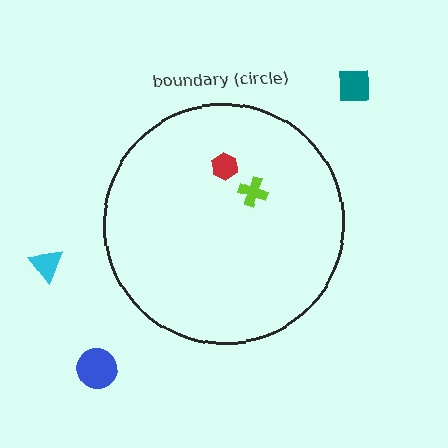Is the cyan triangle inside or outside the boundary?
Outside.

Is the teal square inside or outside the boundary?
Outside.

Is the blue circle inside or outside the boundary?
Outside.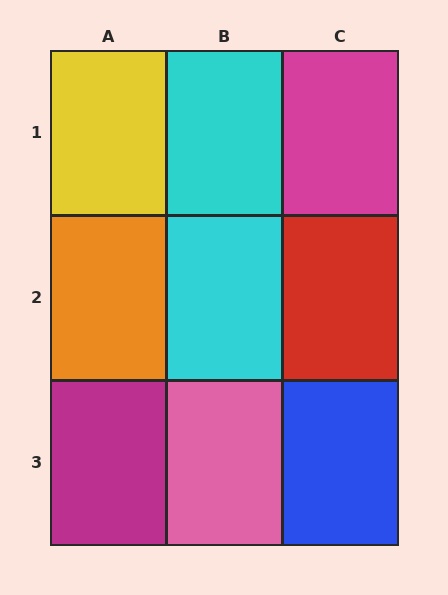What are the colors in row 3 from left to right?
Magenta, pink, blue.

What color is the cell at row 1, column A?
Yellow.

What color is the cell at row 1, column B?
Cyan.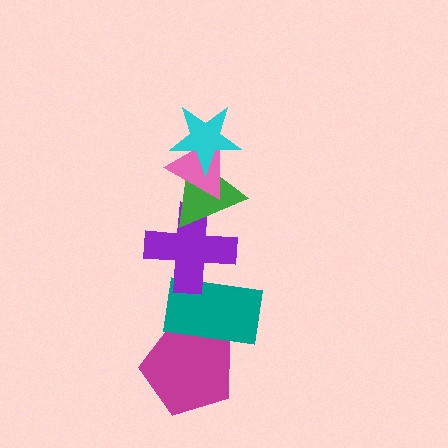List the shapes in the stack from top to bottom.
From top to bottom: the cyan star, the pink triangle, the green triangle, the purple cross, the teal rectangle, the magenta pentagon.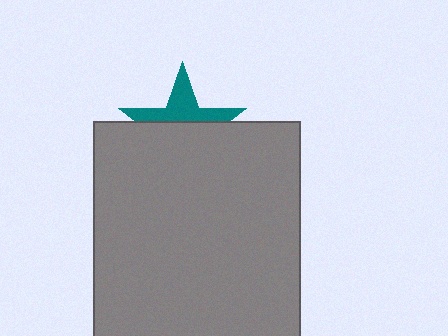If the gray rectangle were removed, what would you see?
You would see the complete teal star.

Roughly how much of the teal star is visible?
A small part of it is visible (roughly 43%).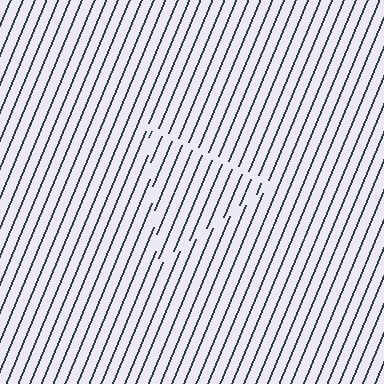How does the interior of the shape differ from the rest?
The interior of the shape contains the same grating, shifted by half a period — the contour is defined by the phase discontinuity where line-ends from the inner and outer gratings abut.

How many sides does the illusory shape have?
3 sides — the line-ends trace a triangle.